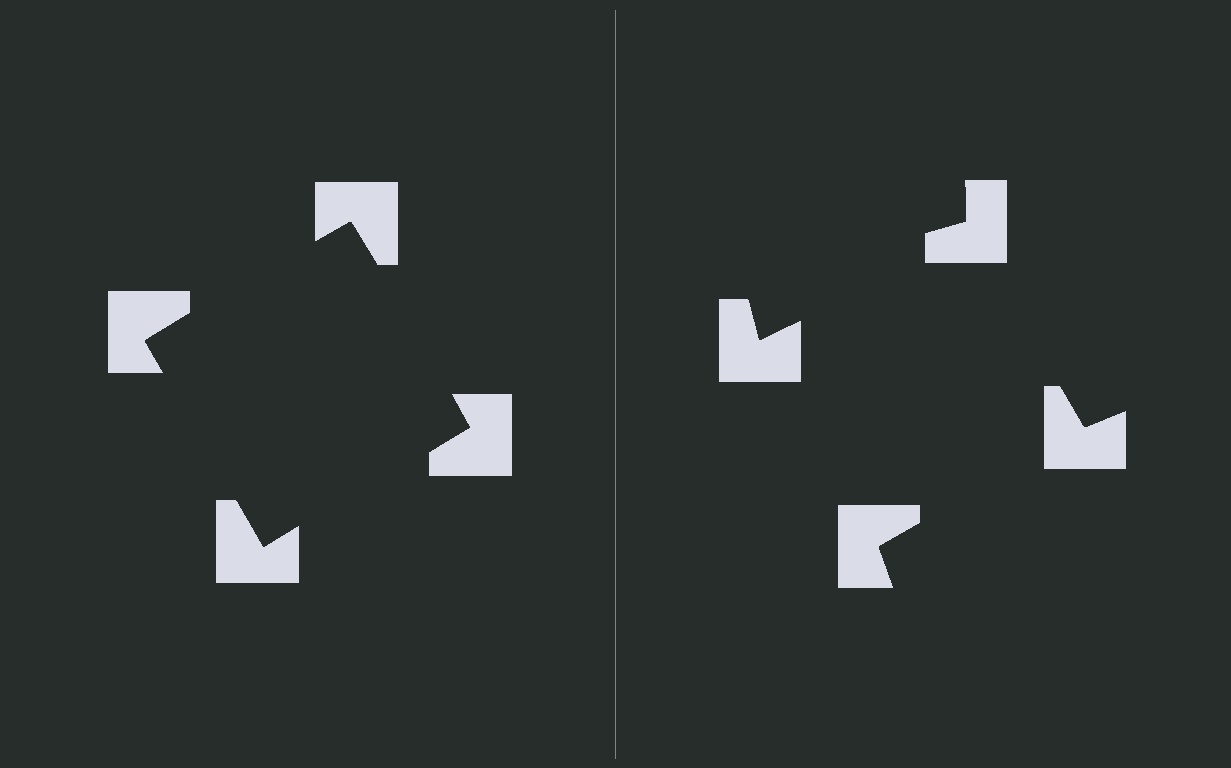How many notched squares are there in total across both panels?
8 — 4 on each side.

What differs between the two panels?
The notched squares are positioned identically on both sides; only the wedge orientations differ. On the left they align to a square; on the right they are misaligned.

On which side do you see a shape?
An illusory square appears on the left side. On the right side the wedge cuts are rotated, so no coherent shape forms.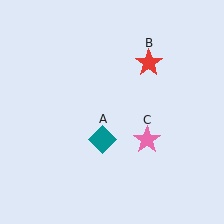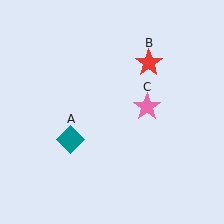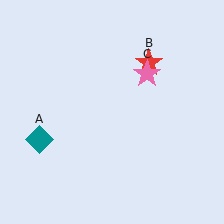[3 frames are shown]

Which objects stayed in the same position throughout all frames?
Red star (object B) remained stationary.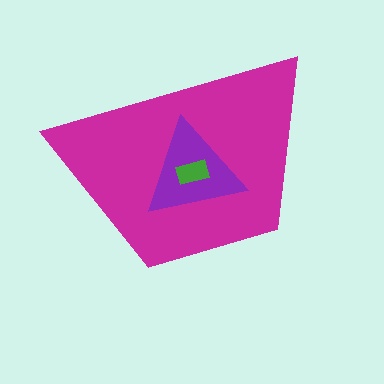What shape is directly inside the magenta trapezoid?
The purple triangle.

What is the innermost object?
The green rectangle.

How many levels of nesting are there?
3.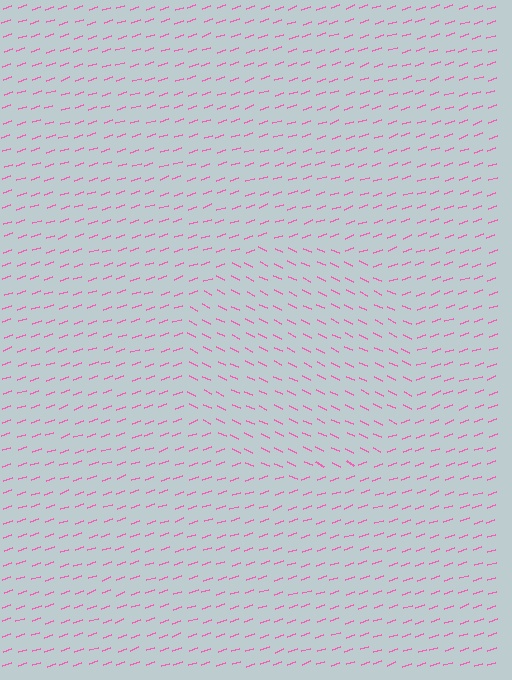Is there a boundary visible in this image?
Yes, there is a texture boundary formed by a change in line orientation.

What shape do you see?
I see a circle.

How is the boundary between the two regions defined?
The boundary is defined purely by a change in line orientation (approximately 45 degrees difference). All lines are the same color and thickness.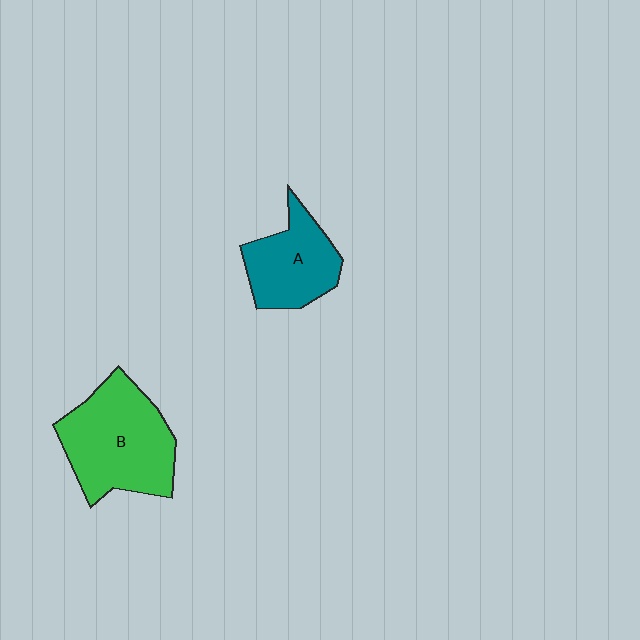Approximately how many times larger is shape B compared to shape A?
Approximately 1.5 times.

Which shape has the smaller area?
Shape A (teal).